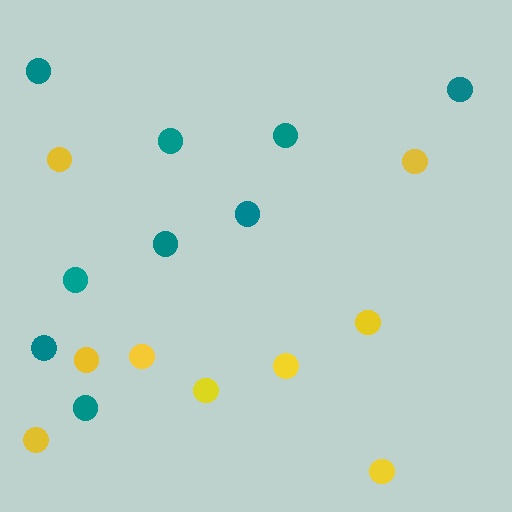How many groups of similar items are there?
There are 2 groups: one group of yellow circles (9) and one group of teal circles (9).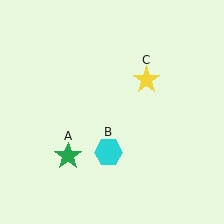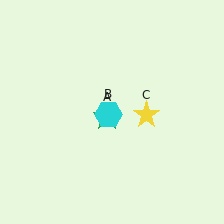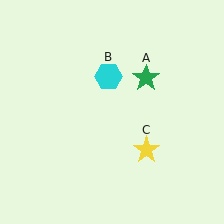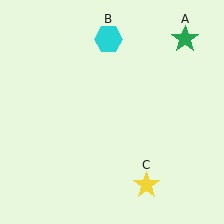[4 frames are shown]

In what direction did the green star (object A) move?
The green star (object A) moved up and to the right.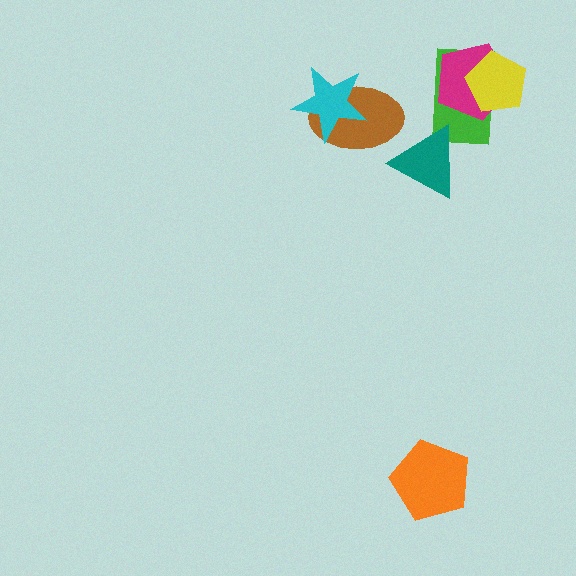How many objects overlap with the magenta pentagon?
2 objects overlap with the magenta pentagon.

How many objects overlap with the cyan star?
1 object overlaps with the cyan star.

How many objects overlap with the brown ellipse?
1 object overlaps with the brown ellipse.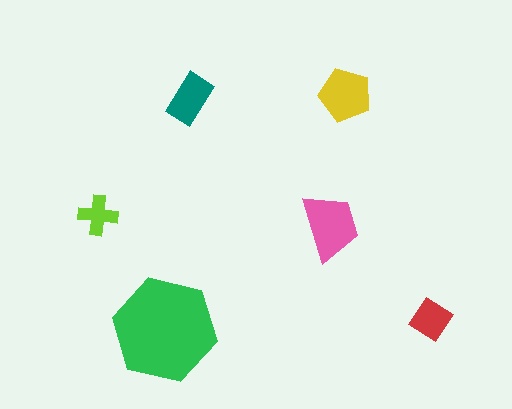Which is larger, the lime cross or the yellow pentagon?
The yellow pentagon.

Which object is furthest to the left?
The lime cross is leftmost.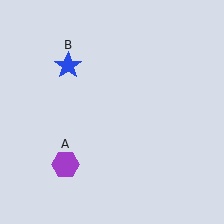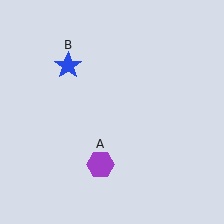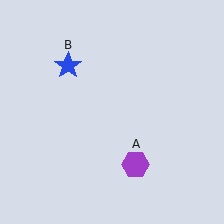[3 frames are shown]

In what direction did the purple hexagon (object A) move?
The purple hexagon (object A) moved right.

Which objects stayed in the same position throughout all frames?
Blue star (object B) remained stationary.